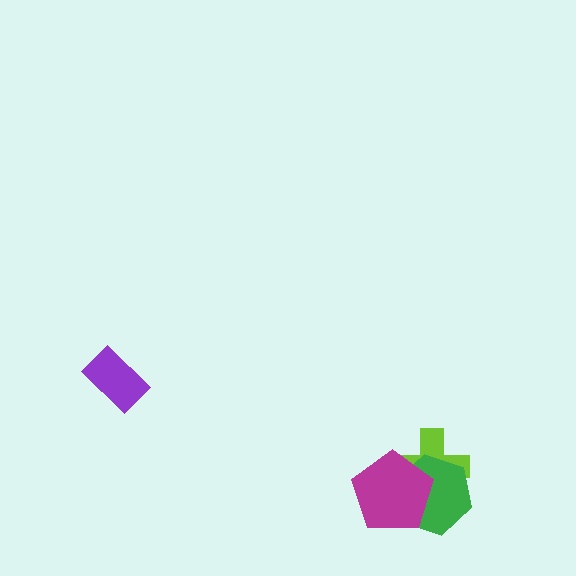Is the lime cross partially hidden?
Yes, it is partially covered by another shape.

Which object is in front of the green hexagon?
The magenta pentagon is in front of the green hexagon.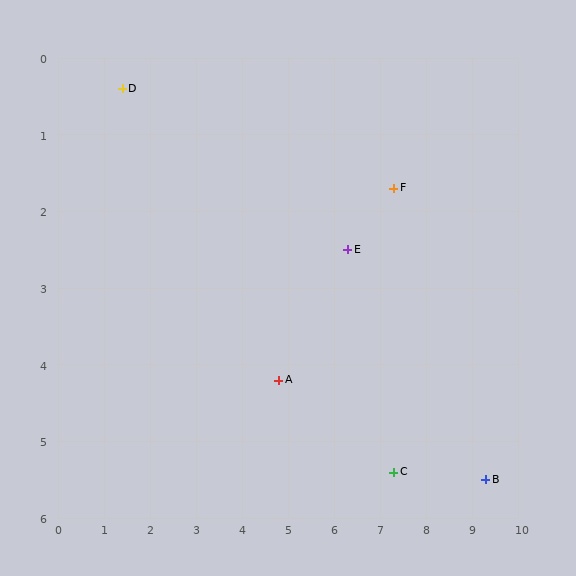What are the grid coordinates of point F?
Point F is at approximately (7.3, 1.7).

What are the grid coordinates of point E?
Point E is at approximately (6.3, 2.5).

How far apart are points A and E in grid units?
Points A and E are about 2.3 grid units apart.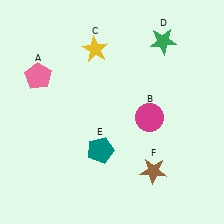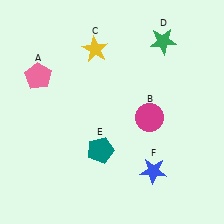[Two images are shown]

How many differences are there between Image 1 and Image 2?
There is 1 difference between the two images.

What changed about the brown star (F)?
In Image 1, F is brown. In Image 2, it changed to blue.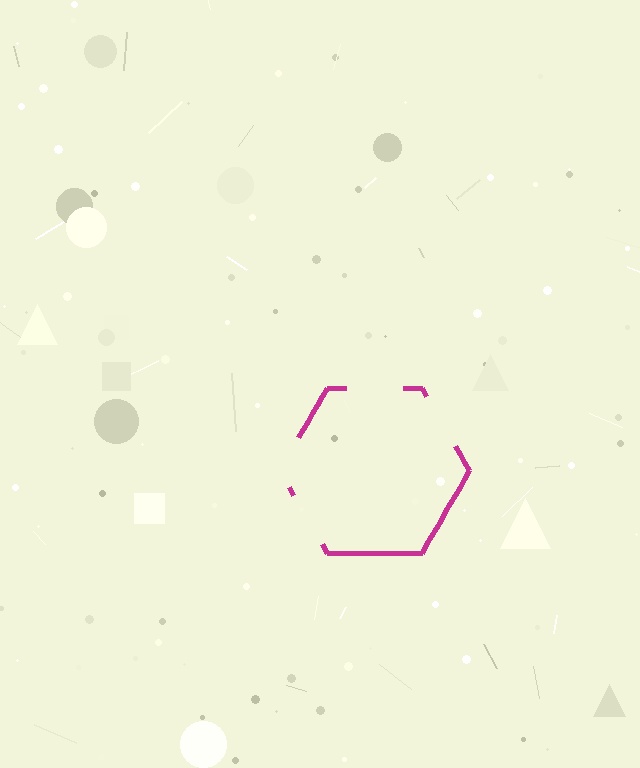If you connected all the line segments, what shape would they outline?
They would outline a hexagon.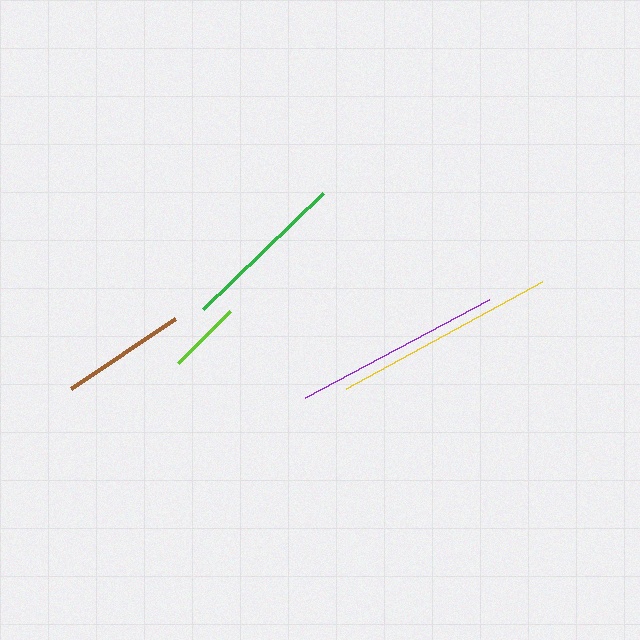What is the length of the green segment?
The green segment is approximately 168 pixels long.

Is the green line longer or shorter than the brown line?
The green line is longer than the brown line.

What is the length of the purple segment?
The purple segment is approximately 208 pixels long.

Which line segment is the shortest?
The lime line is the shortest at approximately 73 pixels.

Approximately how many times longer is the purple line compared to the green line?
The purple line is approximately 1.2 times the length of the green line.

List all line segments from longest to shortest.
From longest to shortest: yellow, purple, green, brown, lime.